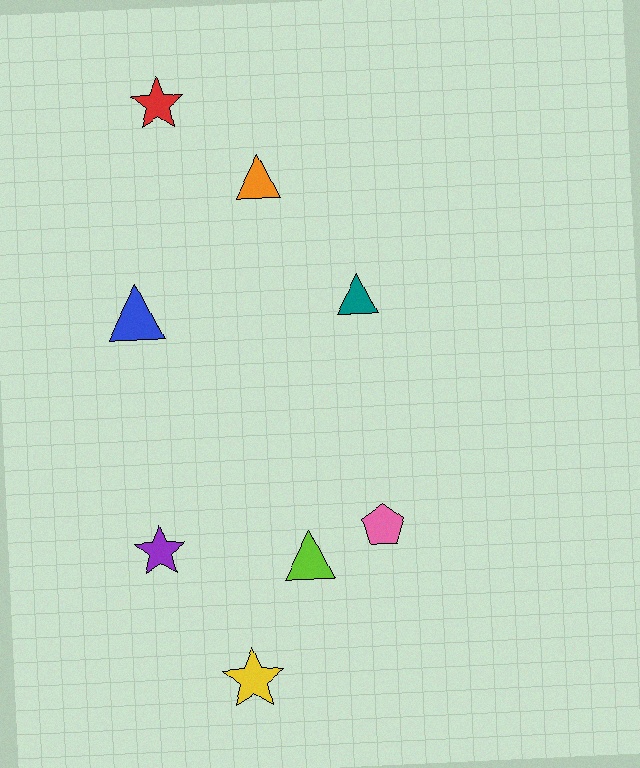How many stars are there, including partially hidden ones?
There are 3 stars.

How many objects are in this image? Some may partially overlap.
There are 8 objects.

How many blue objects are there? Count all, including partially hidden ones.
There is 1 blue object.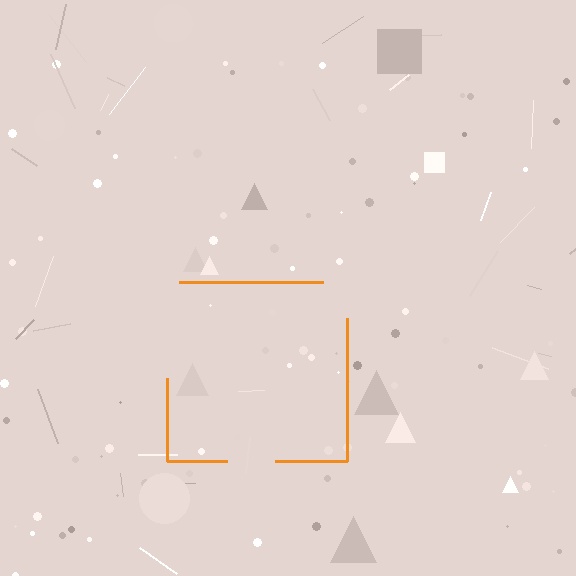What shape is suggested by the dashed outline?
The dashed outline suggests a square.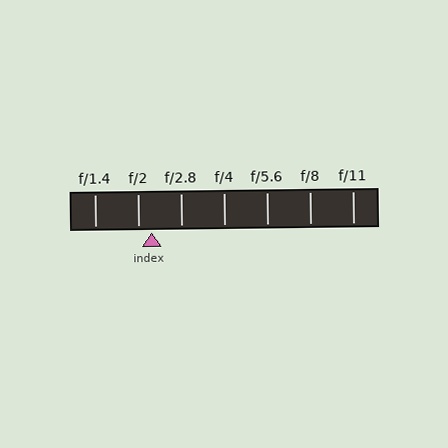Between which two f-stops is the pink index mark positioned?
The index mark is between f/2 and f/2.8.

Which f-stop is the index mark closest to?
The index mark is closest to f/2.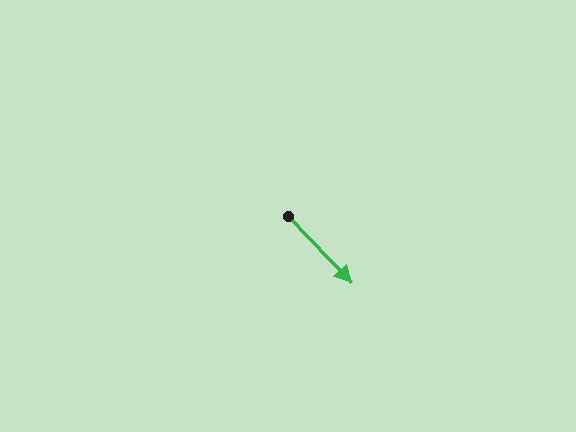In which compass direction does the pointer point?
Southeast.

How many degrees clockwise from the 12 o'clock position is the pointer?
Approximately 136 degrees.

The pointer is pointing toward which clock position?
Roughly 5 o'clock.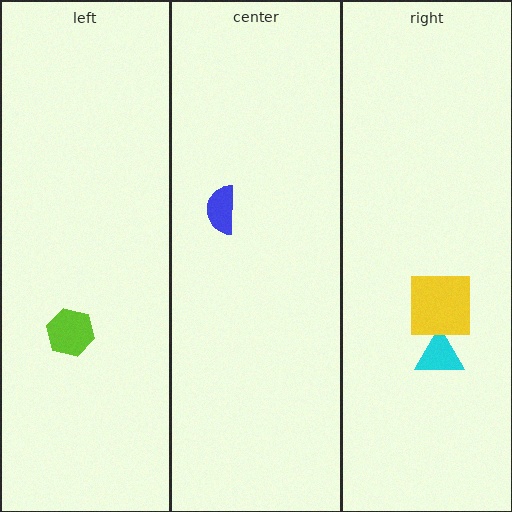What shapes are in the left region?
The lime hexagon.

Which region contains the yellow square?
The right region.